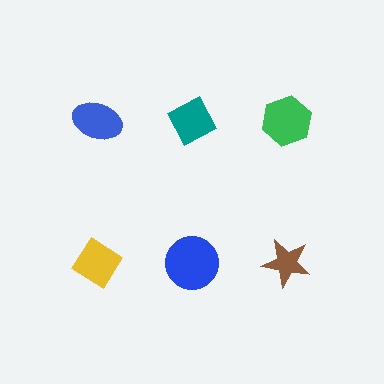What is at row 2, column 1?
A yellow diamond.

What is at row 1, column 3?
A green hexagon.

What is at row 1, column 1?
A blue ellipse.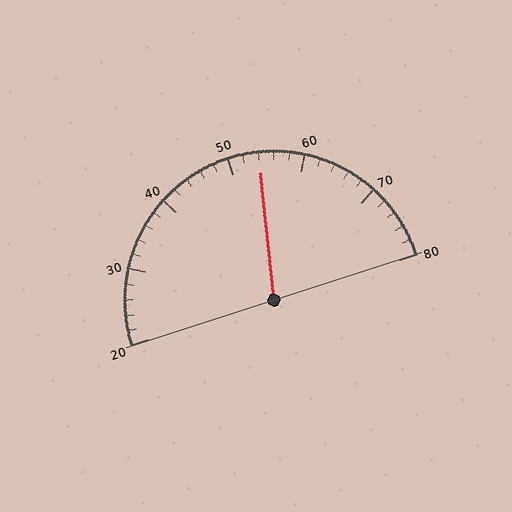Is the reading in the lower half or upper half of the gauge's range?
The reading is in the upper half of the range (20 to 80).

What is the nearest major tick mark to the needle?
The nearest major tick mark is 50.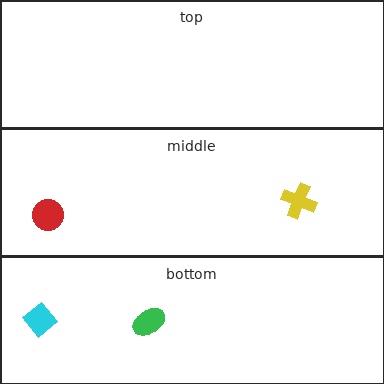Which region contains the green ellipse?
The bottom region.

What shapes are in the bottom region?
The cyan diamond, the green ellipse.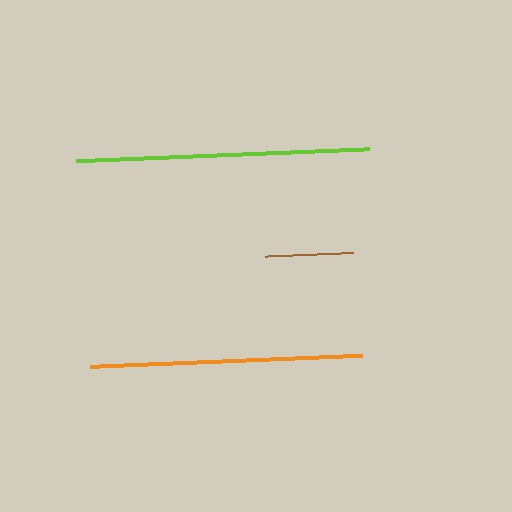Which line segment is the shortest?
The brown line is the shortest at approximately 88 pixels.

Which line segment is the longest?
The lime line is the longest at approximately 293 pixels.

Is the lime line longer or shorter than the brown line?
The lime line is longer than the brown line.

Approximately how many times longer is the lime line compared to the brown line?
The lime line is approximately 3.3 times the length of the brown line.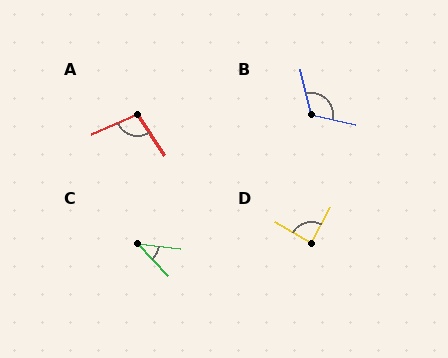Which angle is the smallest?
C, at approximately 41 degrees.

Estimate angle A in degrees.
Approximately 100 degrees.